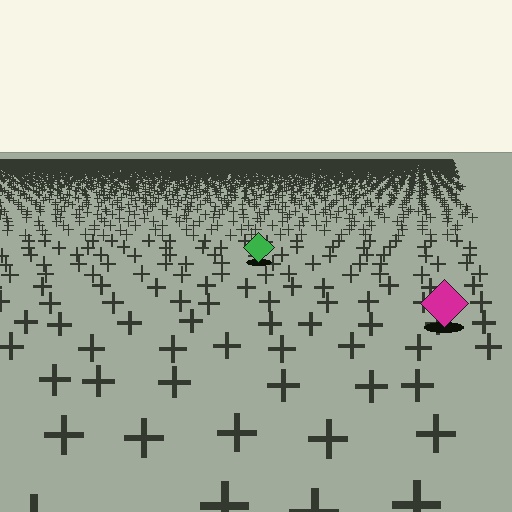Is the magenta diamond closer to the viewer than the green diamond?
Yes. The magenta diamond is closer — you can tell from the texture gradient: the ground texture is coarser near it.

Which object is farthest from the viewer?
The green diamond is farthest from the viewer. It appears smaller and the ground texture around it is denser.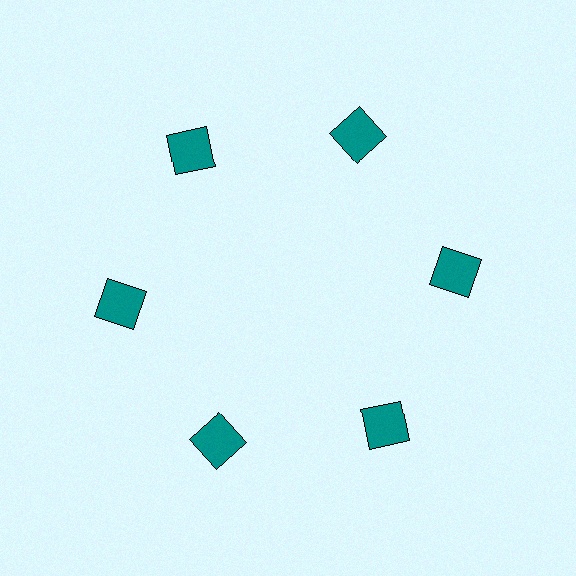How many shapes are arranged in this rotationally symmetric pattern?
There are 6 shapes, arranged in 6 groups of 1.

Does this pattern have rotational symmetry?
Yes, this pattern has 6-fold rotational symmetry. It looks the same after rotating 60 degrees around the center.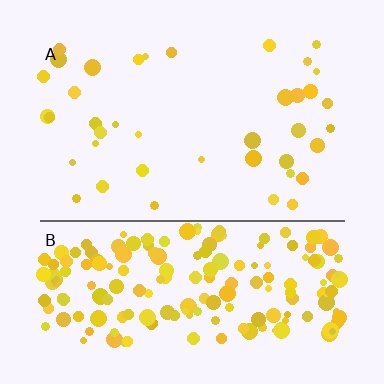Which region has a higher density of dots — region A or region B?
B (the bottom).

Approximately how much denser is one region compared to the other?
Approximately 5.0× — region B over region A.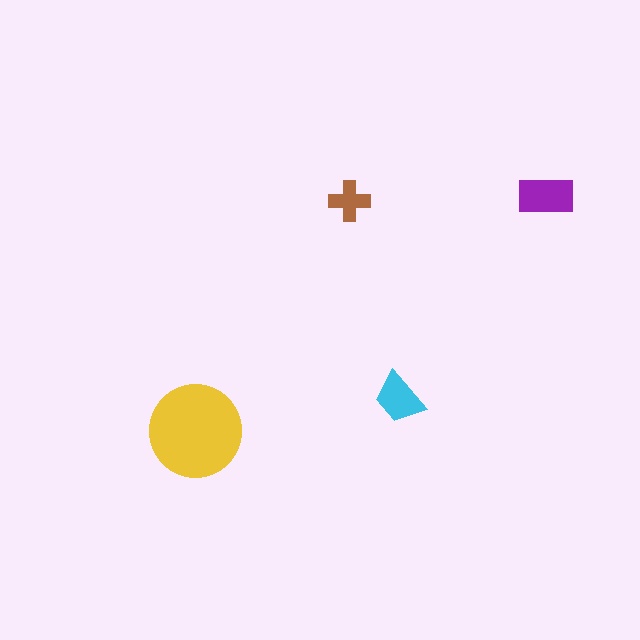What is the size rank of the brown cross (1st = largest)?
4th.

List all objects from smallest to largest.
The brown cross, the cyan trapezoid, the purple rectangle, the yellow circle.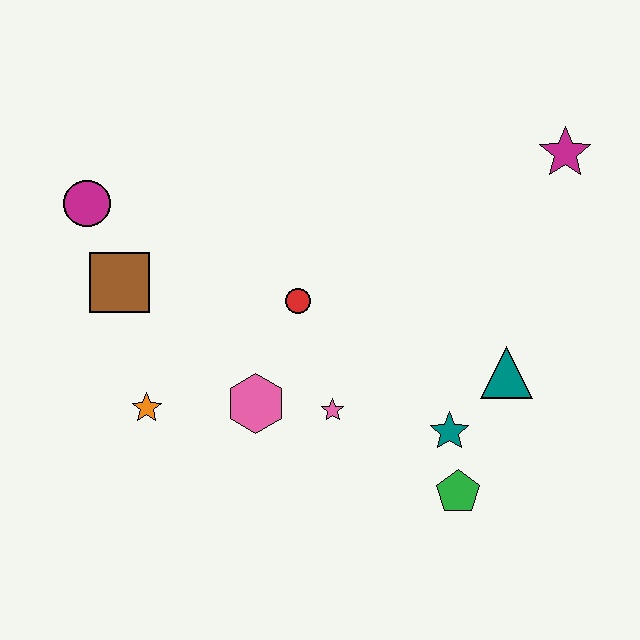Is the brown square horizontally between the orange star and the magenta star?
No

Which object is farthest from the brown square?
The magenta star is farthest from the brown square.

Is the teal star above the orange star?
No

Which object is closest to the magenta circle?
The brown square is closest to the magenta circle.